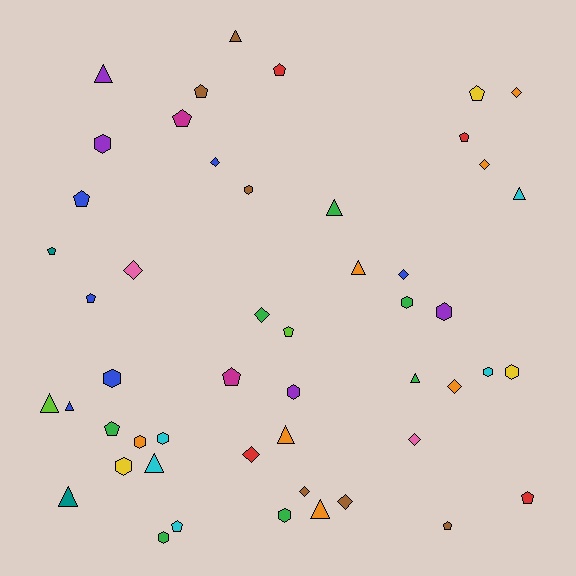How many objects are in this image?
There are 50 objects.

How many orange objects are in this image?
There are 7 orange objects.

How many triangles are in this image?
There are 12 triangles.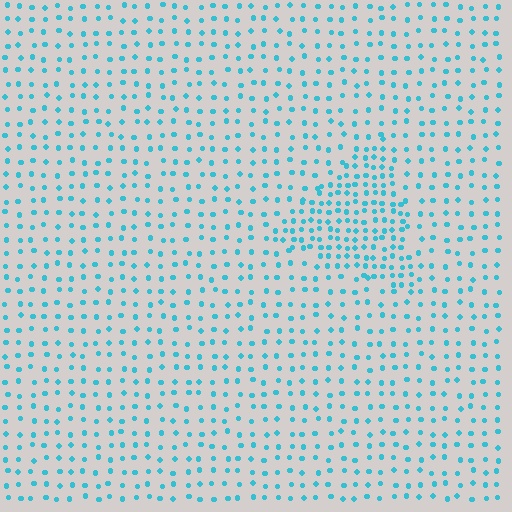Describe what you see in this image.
The image contains small cyan elements arranged at two different densities. A triangle-shaped region is visible where the elements are more densely packed than the surrounding area.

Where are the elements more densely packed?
The elements are more densely packed inside the triangle boundary.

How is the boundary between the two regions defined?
The boundary is defined by a change in element density (approximately 2.1x ratio). All elements are the same color, size, and shape.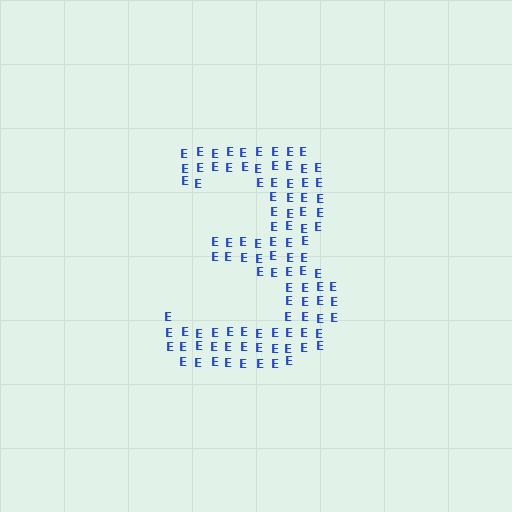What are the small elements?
The small elements are letter E's.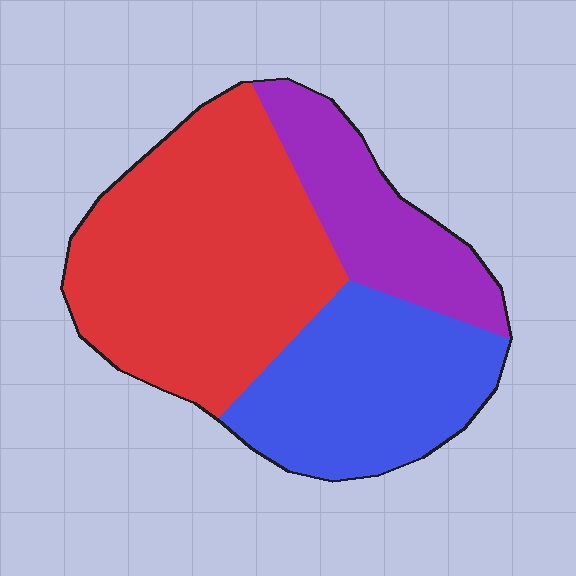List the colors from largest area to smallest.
From largest to smallest: red, blue, purple.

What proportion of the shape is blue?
Blue takes up about one third (1/3) of the shape.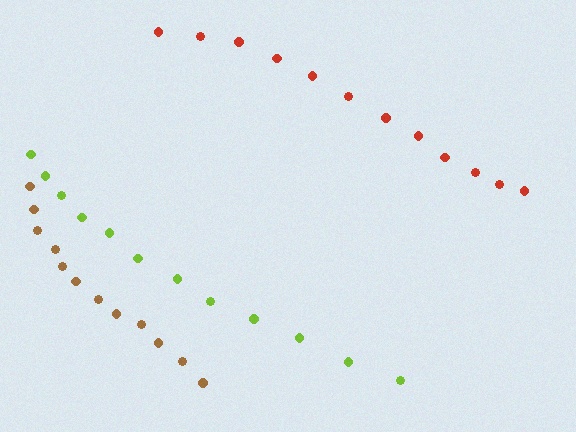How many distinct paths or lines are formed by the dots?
There are 3 distinct paths.